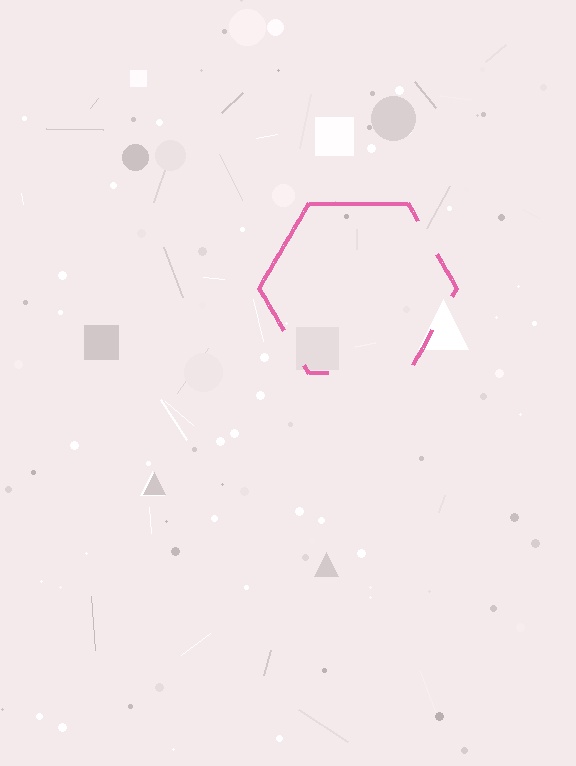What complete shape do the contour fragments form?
The contour fragments form a hexagon.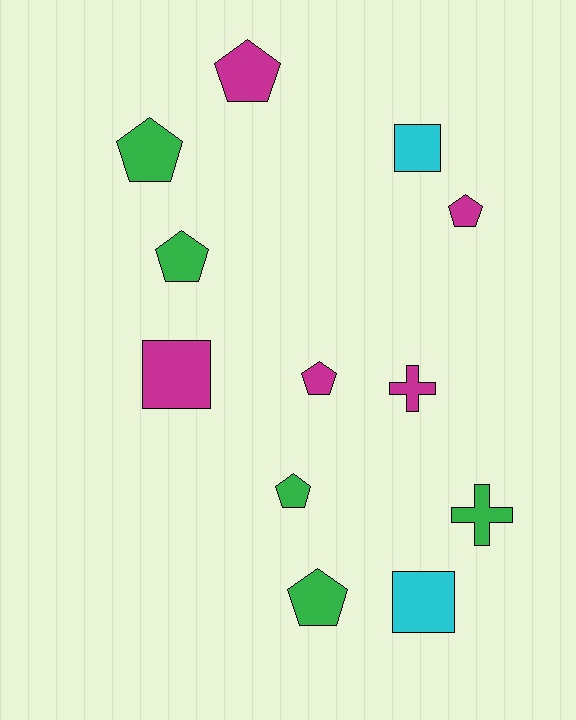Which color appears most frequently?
Green, with 5 objects.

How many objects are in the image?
There are 12 objects.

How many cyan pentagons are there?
There are no cyan pentagons.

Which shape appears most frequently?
Pentagon, with 7 objects.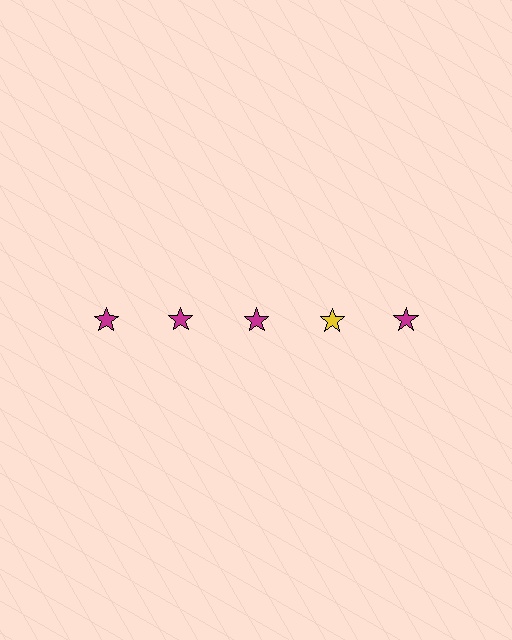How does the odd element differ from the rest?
It has a different color: yellow instead of magenta.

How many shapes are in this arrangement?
There are 5 shapes arranged in a grid pattern.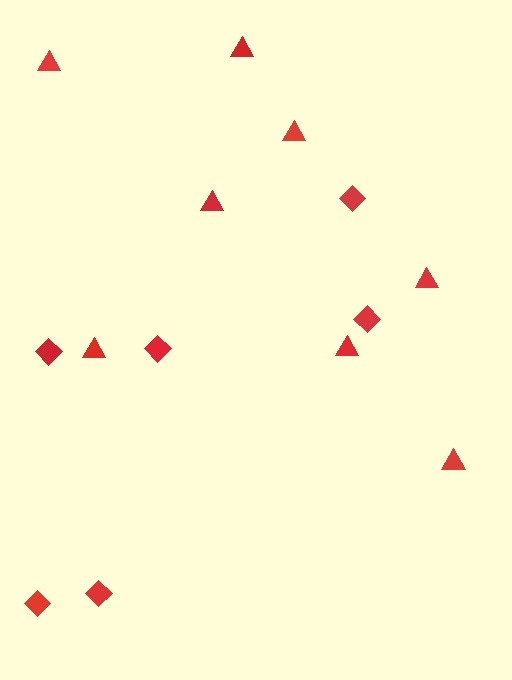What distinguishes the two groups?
There are 2 groups: one group of diamonds (6) and one group of triangles (8).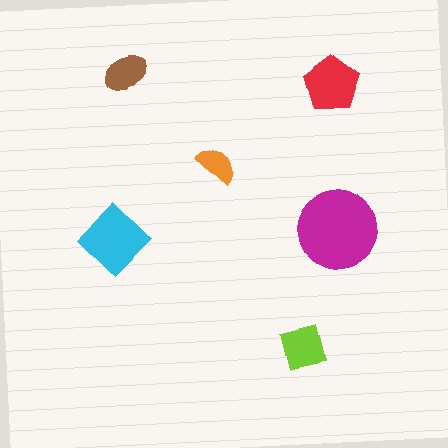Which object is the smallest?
The orange semicircle.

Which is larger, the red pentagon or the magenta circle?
The magenta circle.